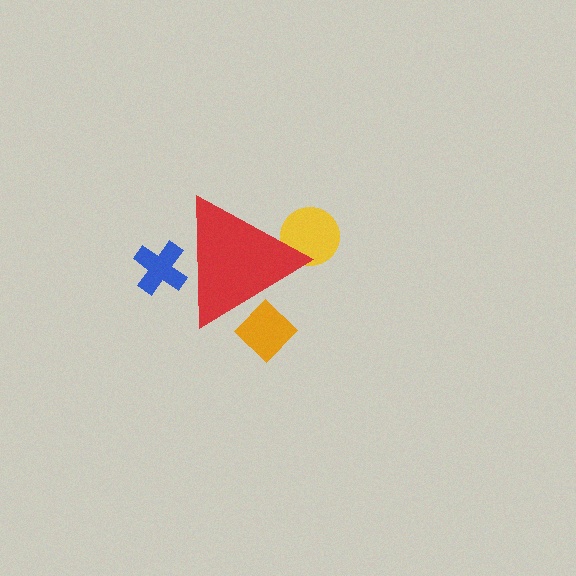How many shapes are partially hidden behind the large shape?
3 shapes are partially hidden.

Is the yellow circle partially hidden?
Yes, the yellow circle is partially hidden behind the red triangle.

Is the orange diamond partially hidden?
Yes, the orange diamond is partially hidden behind the red triangle.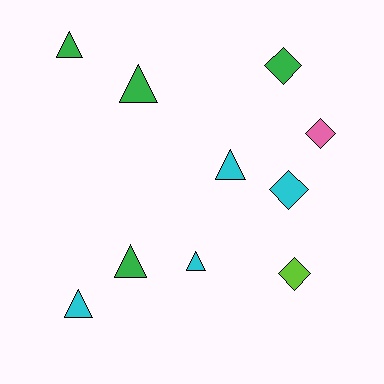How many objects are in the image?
There are 10 objects.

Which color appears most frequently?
Green, with 4 objects.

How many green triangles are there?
There are 3 green triangles.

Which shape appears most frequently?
Triangle, with 6 objects.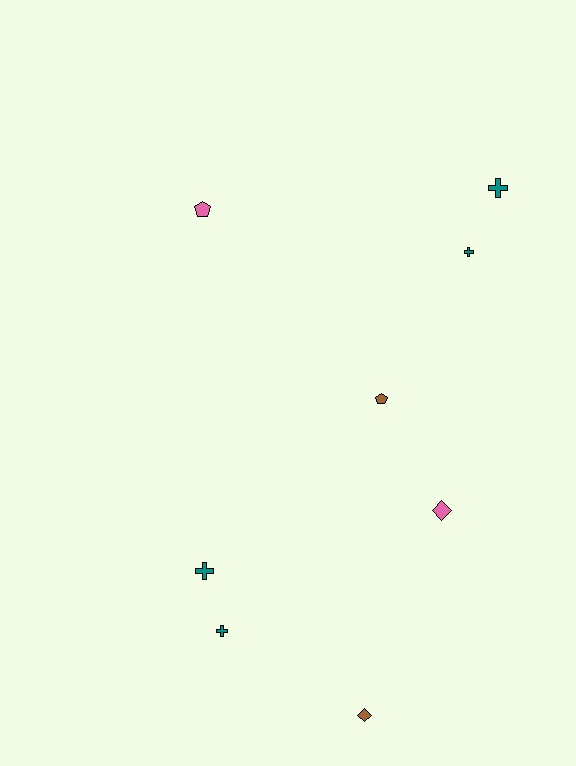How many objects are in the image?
There are 8 objects.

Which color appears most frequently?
Teal, with 4 objects.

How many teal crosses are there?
There are 4 teal crosses.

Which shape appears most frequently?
Cross, with 4 objects.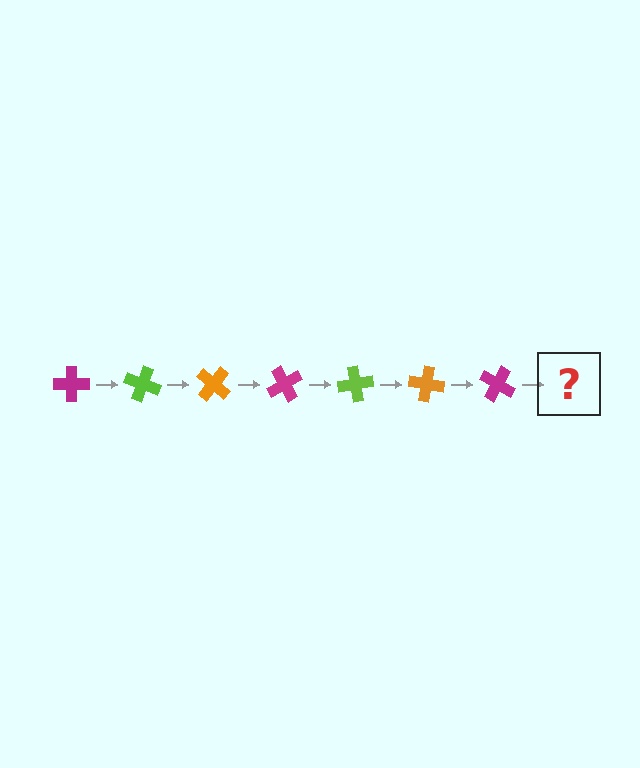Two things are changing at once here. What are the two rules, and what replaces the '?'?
The two rules are that it rotates 20 degrees each step and the color cycles through magenta, lime, and orange. The '?' should be a lime cross, rotated 140 degrees from the start.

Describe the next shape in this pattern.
It should be a lime cross, rotated 140 degrees from the start.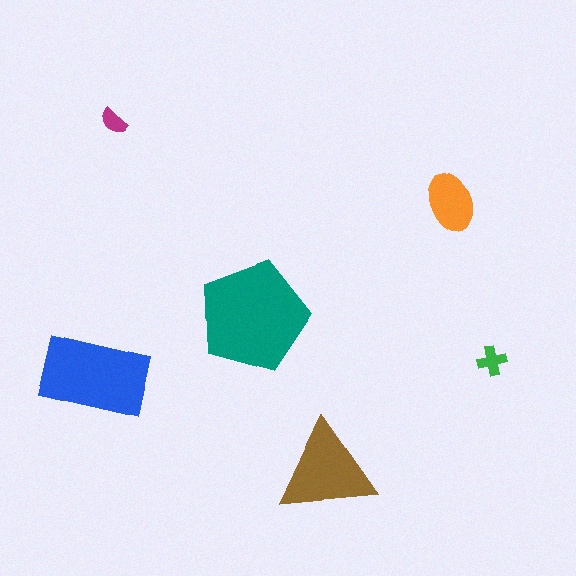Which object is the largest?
The teal pentagon.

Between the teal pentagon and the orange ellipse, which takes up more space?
The teal pentagon.